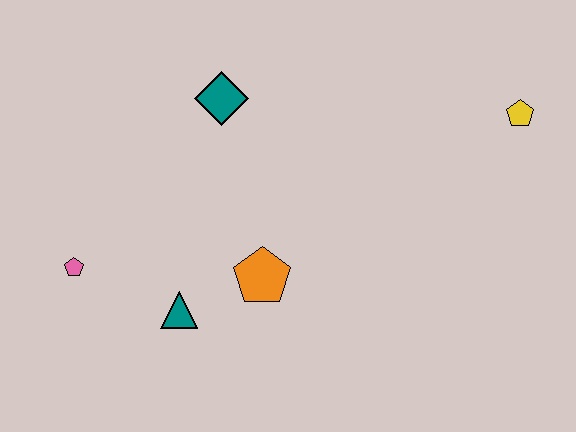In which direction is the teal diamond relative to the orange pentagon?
The teal diamond is above the orange pentagon.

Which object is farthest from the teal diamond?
The yellow pentagon is farthest from the teal diamond.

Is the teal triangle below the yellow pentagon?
Yes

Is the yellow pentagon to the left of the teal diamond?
No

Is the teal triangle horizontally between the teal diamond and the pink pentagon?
Yes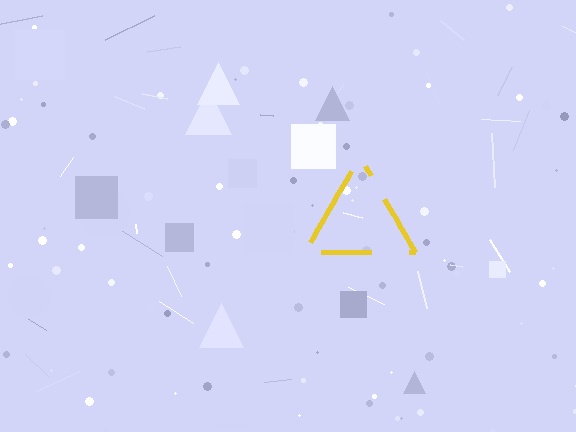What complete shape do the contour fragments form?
The contour fragments form a triangle.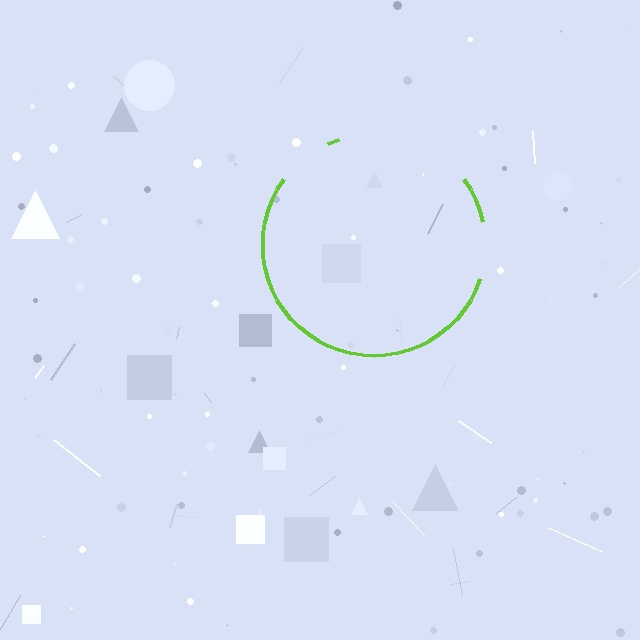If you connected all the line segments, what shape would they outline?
They would outline a circle.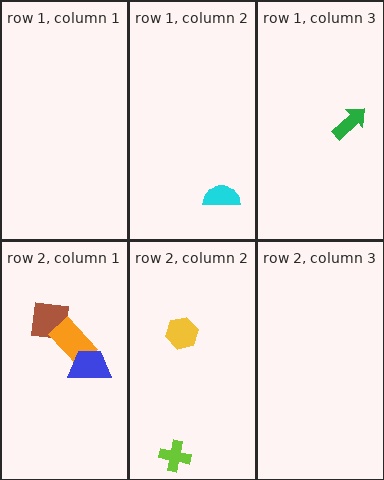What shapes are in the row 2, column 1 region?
The brown square, the orange rectangle, the blue trapezoid.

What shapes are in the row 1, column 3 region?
The green arrow.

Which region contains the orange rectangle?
The row 2, column 1 region.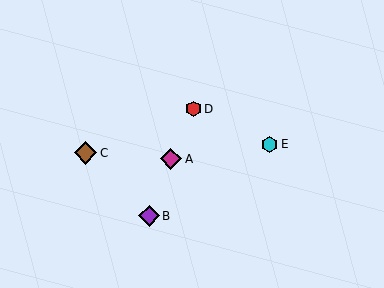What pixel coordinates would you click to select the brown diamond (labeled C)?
Click at (86, 153) to select the brown diamond C.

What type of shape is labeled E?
Shape E is a cyan hexagon.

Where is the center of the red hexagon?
The center of the red hexagon is at (193, 109).